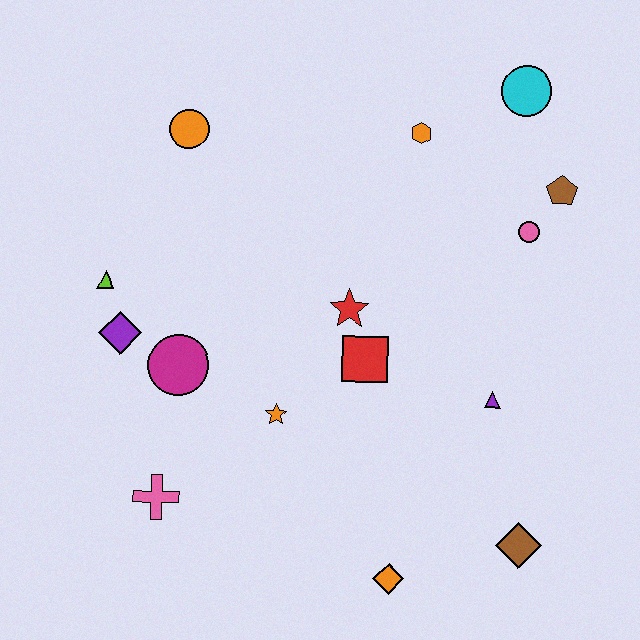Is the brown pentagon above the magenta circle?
Yes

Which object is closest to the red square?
The red star is closest to the red square.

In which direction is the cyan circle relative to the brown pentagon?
The cyan circle is above the brown pentagon.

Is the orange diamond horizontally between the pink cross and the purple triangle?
Yes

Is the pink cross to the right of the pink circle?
No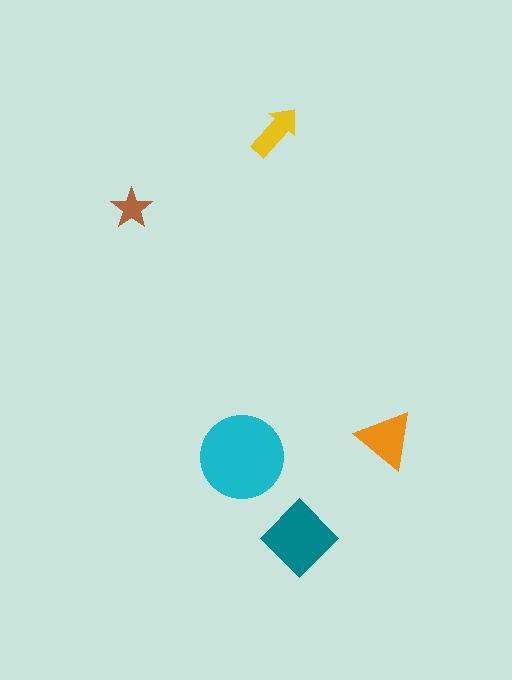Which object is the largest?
The cyan circle.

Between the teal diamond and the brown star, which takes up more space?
The teal diamond.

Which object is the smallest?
The brown star.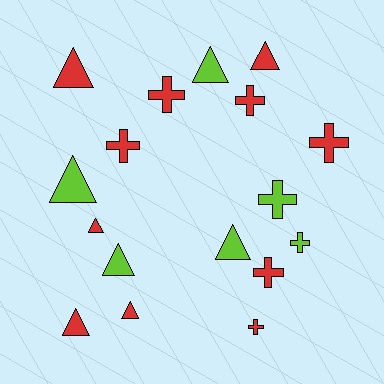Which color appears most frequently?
Red, with 11 objects.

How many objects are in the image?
There are 17 objects.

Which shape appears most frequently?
Triangle, with 9 objects.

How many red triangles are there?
There are 5 red triangles.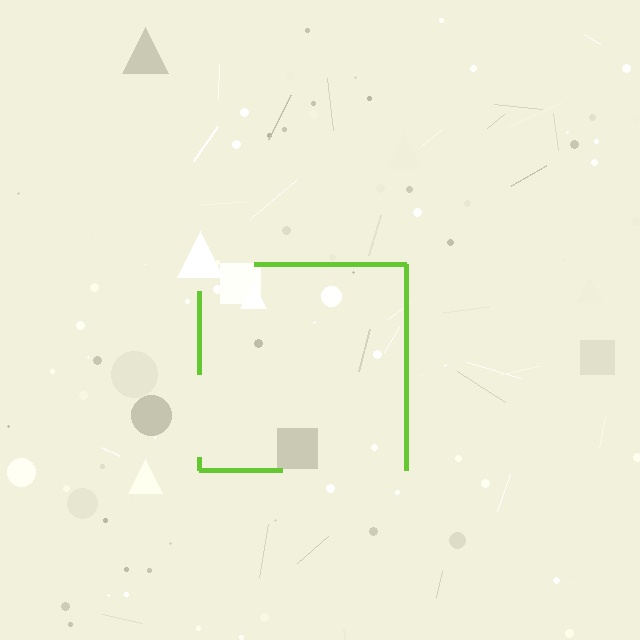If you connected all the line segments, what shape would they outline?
They would outline a square.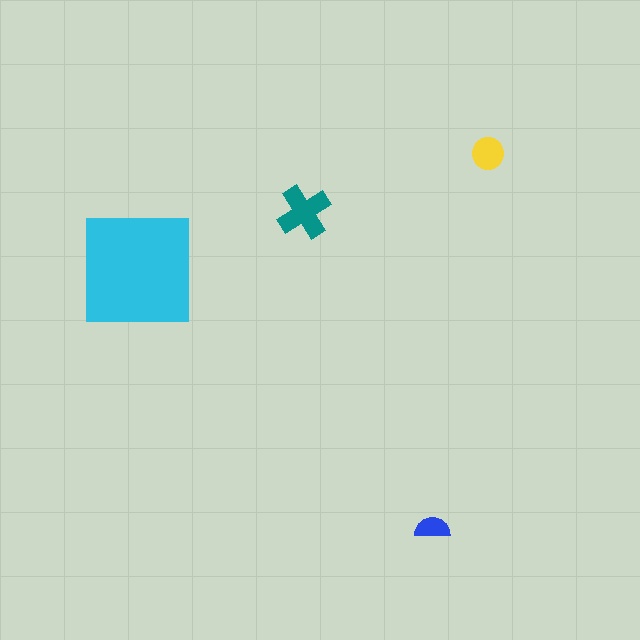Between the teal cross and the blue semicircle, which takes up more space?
The teal cross.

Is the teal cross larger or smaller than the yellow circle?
Larger.